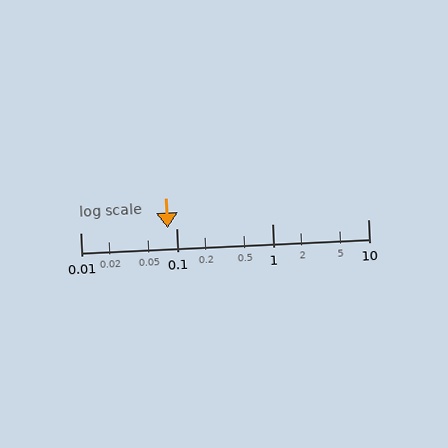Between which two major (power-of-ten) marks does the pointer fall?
The pointer is between 0.01 and 0.1.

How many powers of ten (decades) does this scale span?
The scale spans 3 decades, from 0.01 to 10.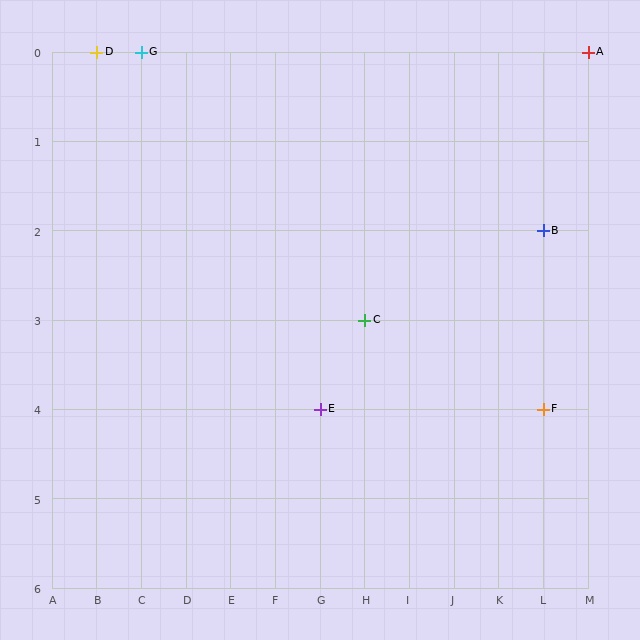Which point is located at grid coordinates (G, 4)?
Point E is at (G, 4).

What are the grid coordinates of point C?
Point C is at grid coordinates (H, 3).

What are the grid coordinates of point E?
Point E is at grid coordinates (G, 4).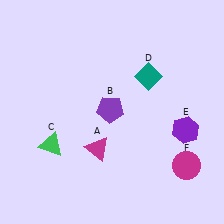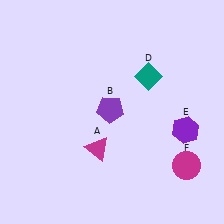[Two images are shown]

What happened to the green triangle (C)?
The green triangle (C) was removed in Image 2. It was in the bottom-left area of Image 1.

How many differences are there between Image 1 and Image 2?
There is 1 difference between the two images.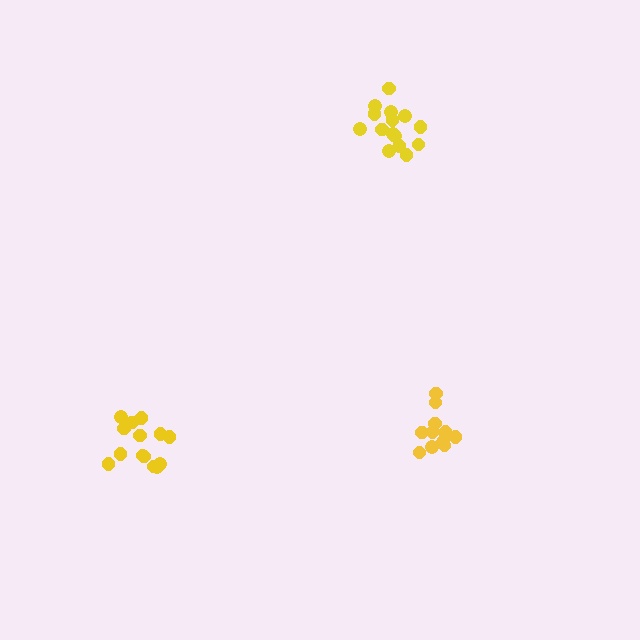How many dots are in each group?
Group 1: 15 dots, Group 2: 12 dots, Group 3: 14 dots (41 total).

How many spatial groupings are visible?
There are 3 spatial groupings.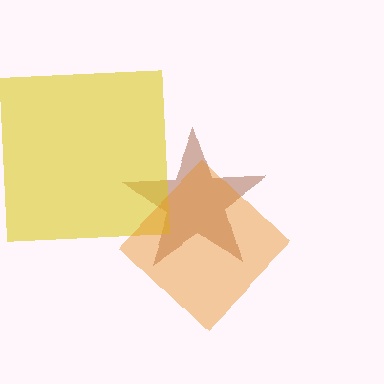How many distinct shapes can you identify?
There are 3 distinct shapes: a brown star, a yellow square, an orange diamond.